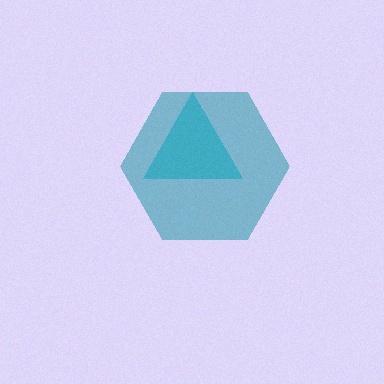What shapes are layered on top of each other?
The layered shapes are: a cyan triangle, a teal hexagon.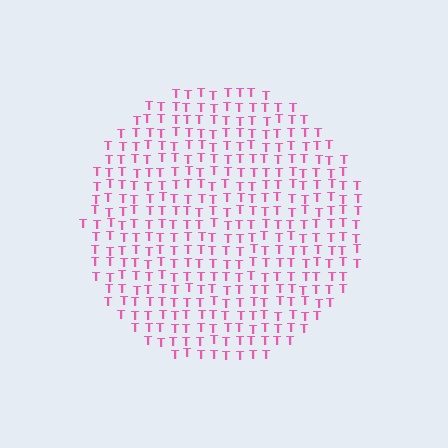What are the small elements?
The small elements are letter T's.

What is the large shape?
The large shape is a circle.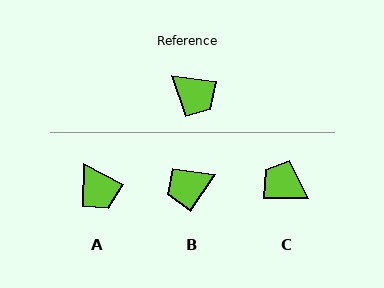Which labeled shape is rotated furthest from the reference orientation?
C, about 173 degrees away.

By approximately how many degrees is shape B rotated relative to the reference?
Approximately 116 degrees clockwise.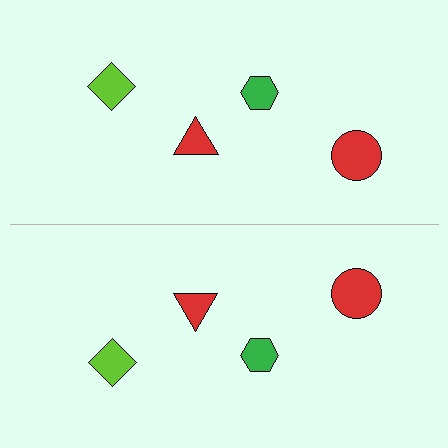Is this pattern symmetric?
Yes, this pattern has bilateral (reflection) symmetry.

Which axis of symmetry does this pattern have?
The pattern has a horizontal axis of symmetry running through the center of the image.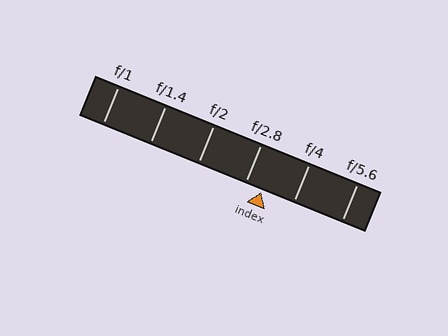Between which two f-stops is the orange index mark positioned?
The index mark is between f/2.8 and f/4.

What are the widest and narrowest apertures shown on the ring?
The widest aperture shown is f/1 and the narrowest is f/5.6.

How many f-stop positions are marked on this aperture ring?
There are 6 f-stop positions marked.